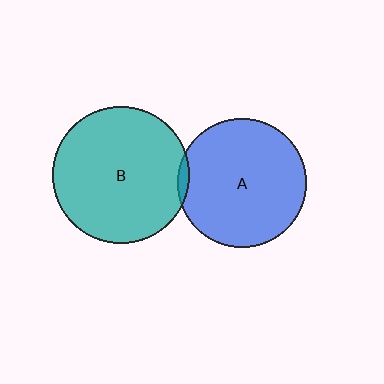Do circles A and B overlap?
Yes.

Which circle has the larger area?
Circle B (teal).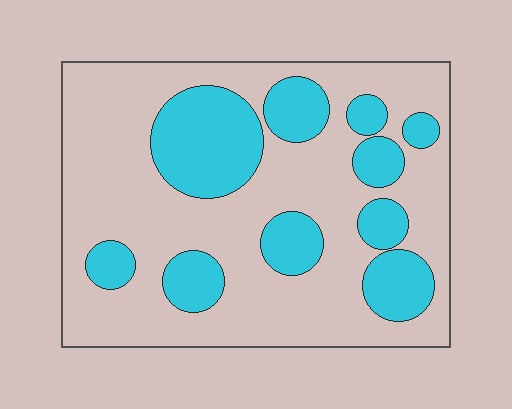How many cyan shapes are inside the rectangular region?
10.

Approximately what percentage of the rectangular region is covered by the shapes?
Approximately 30%.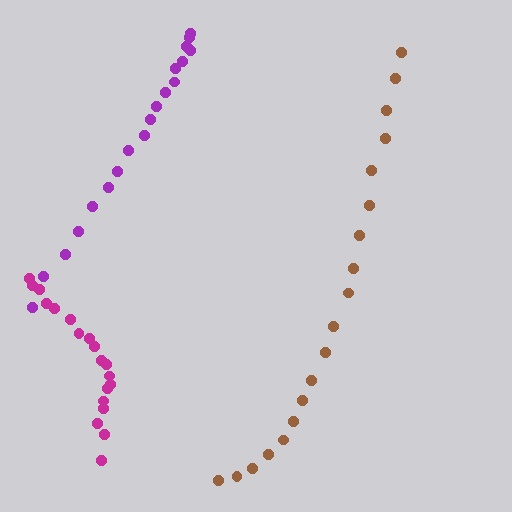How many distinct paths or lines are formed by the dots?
There are 3 distinct paths.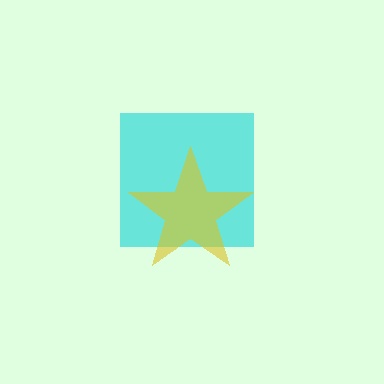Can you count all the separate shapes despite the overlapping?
Yes, there are 2 separate shapes.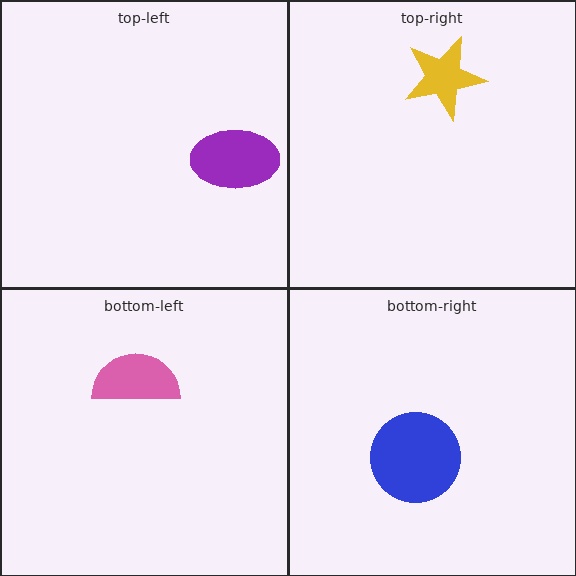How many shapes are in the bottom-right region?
1.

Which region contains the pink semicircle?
The bottom-left region.